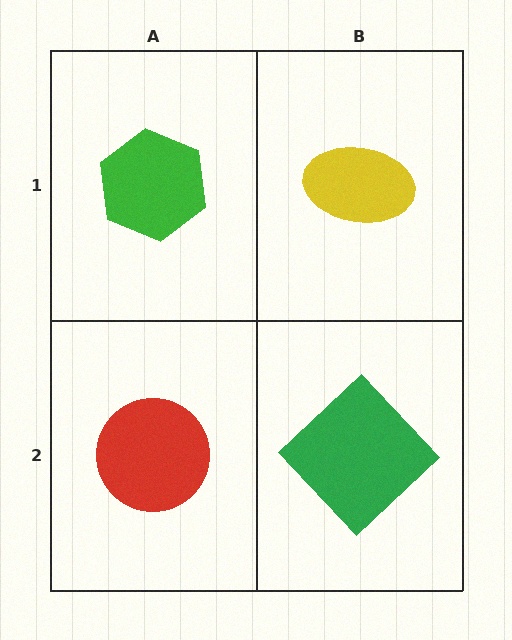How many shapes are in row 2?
2 shapes.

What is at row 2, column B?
A green diamond.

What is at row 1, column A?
A green hexagon.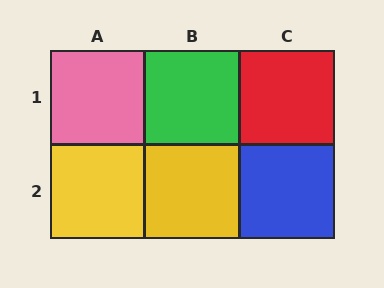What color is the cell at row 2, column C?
Blue.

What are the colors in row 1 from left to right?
Pink, green, red.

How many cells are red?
1 cell is red.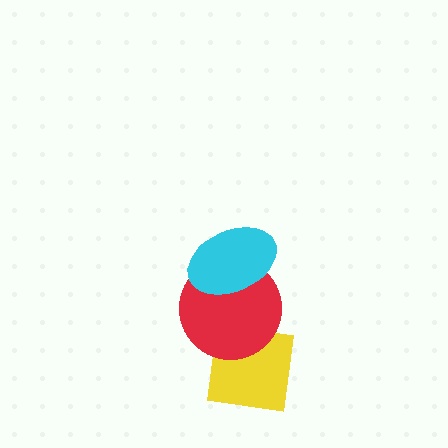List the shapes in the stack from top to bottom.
From top to bottom: the cyan ellipse, the red circle, the yellow square.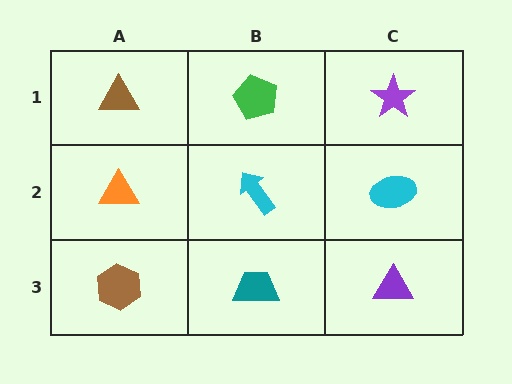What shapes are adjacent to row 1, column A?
An orange triangle (row 2, column A), a green pentagon (row 1, column B).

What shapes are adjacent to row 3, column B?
A cyan arrow (row 2, column B), a brown hexagon (row 3, column A), a purple triangle (row 3, column C).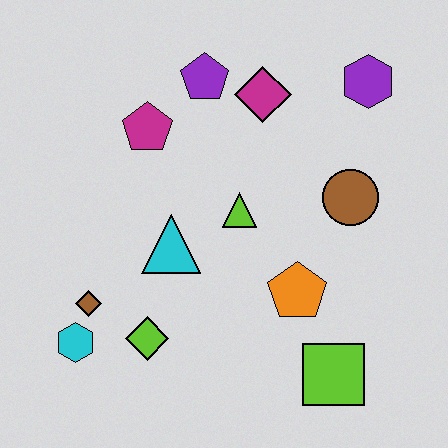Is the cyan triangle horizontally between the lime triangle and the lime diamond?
Yes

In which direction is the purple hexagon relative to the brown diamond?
The purple hexagon is to the right of the brown diamond.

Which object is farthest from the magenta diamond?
The cyan hexagon is farthest from the magenta diamond.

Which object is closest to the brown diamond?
The cyan hexagon is closest to the brown diamond.